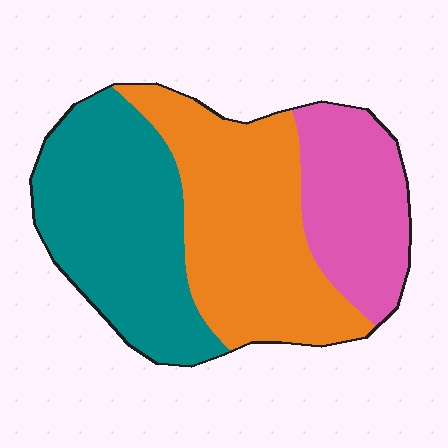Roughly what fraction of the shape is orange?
Orange takes up about two fifths (2/5) of the shape.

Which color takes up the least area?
Pink, at roughly 25%.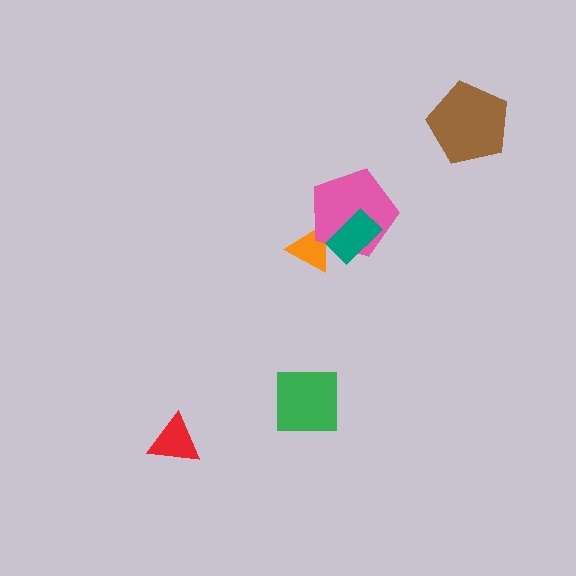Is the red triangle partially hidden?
No, no other shape covers it.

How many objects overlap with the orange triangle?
2 objects overlap with the orange triangle.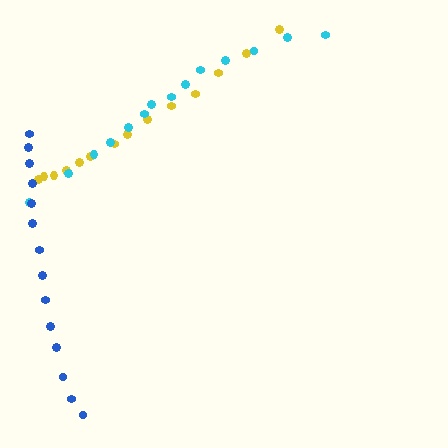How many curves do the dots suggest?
There are 3 distinct paths.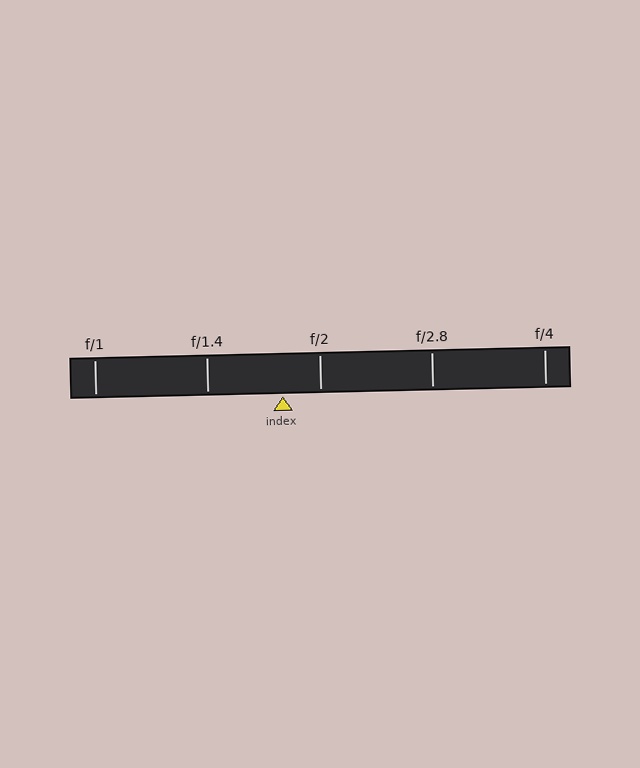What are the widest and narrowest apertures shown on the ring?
The widest aperture shown is f/1 and the narrowest is f/4.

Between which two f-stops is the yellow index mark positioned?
The index mark is between f/1.4 and f/2.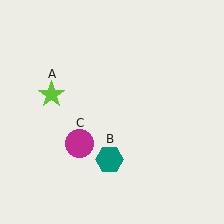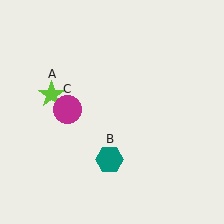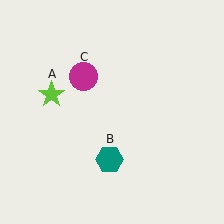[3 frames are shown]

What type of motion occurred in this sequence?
The magenta circle (object C) rotated clockwise around the center of the scene.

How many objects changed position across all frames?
1 object changed position: magenta circle (object C).